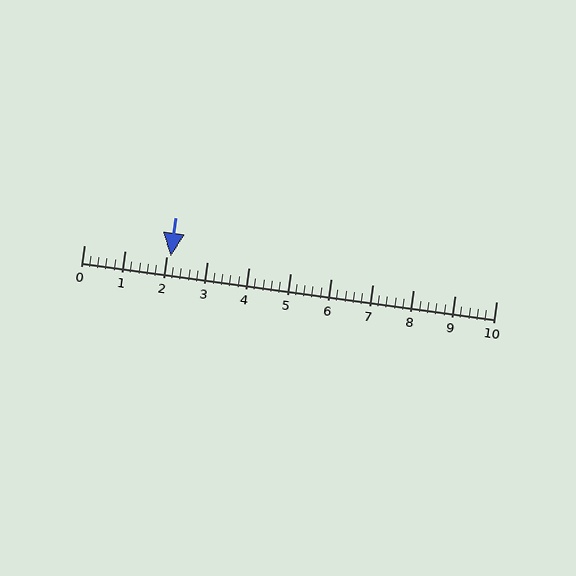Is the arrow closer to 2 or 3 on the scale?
The arrow is closer to 2.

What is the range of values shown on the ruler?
The ruler shows values from 0 to 10.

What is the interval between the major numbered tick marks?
The major tick marks are spaced 1 units apart.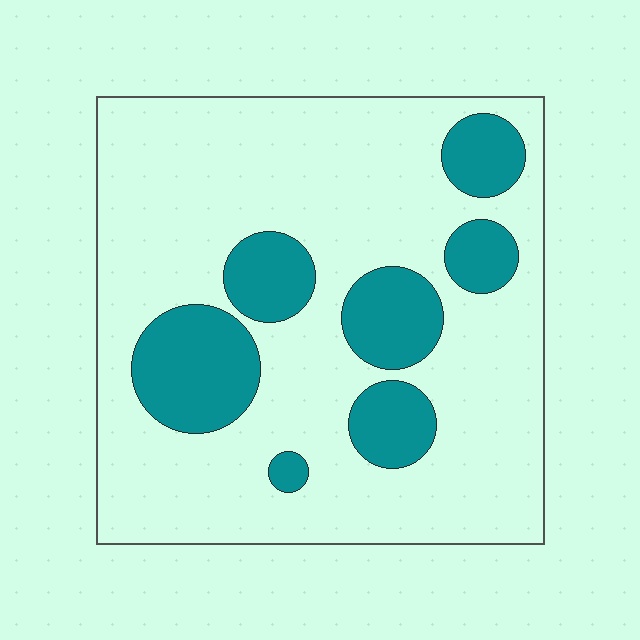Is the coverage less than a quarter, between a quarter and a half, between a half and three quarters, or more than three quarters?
Less than a quarter.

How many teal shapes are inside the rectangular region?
7.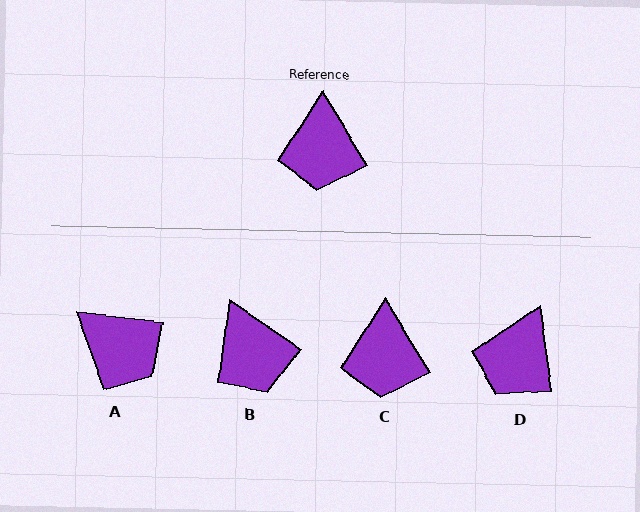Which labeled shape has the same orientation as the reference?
C.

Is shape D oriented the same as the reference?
No, it is off by about 23 degrees.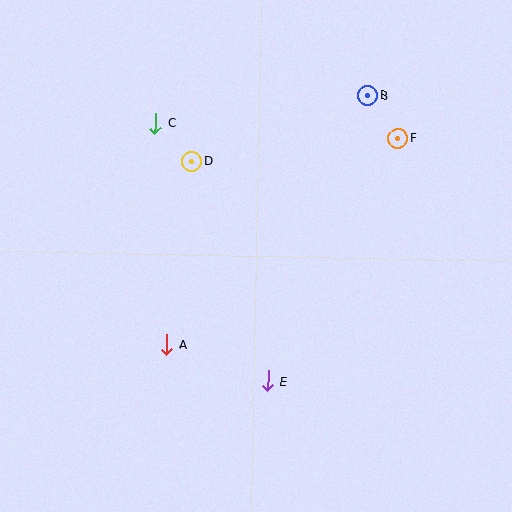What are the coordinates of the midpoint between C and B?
The midpoint between C and B is at (262, 109).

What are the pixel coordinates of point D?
Point D is at (192, 161).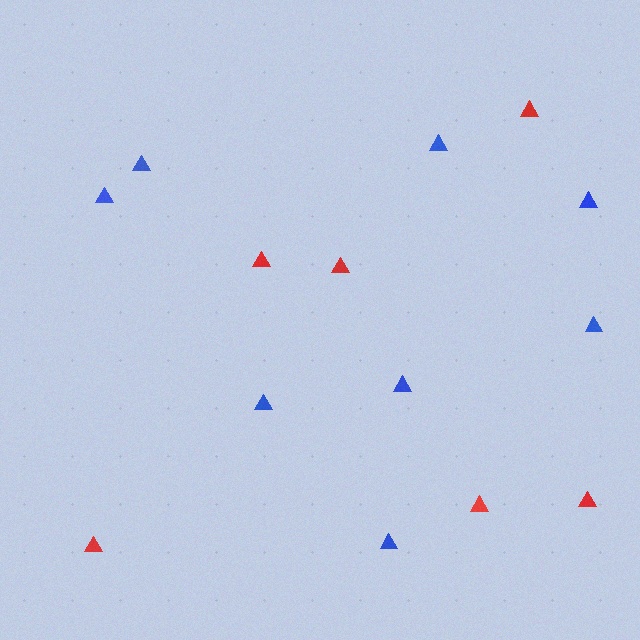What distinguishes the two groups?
There are 2 groups: one group of red triangles (6) and one group of blue triangles (8).